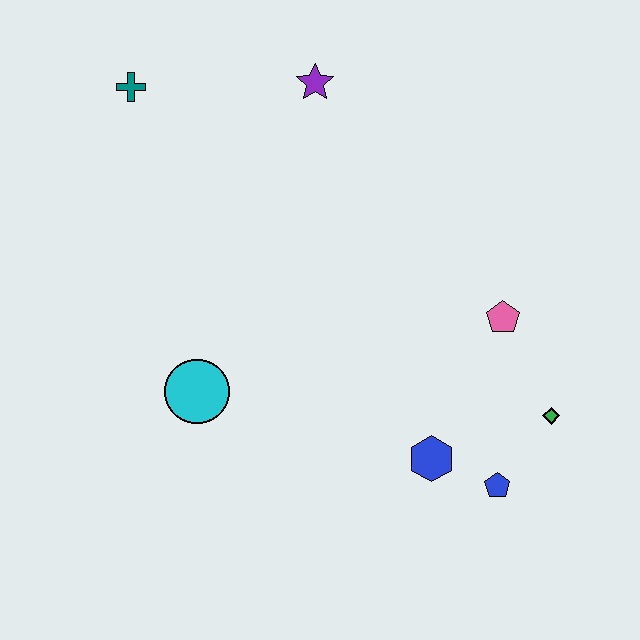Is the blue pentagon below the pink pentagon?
Yes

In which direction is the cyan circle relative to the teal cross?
The cyan circle is below the teal cross.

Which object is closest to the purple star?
The teal cross is closest to the purple star.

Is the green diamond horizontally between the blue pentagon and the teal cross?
No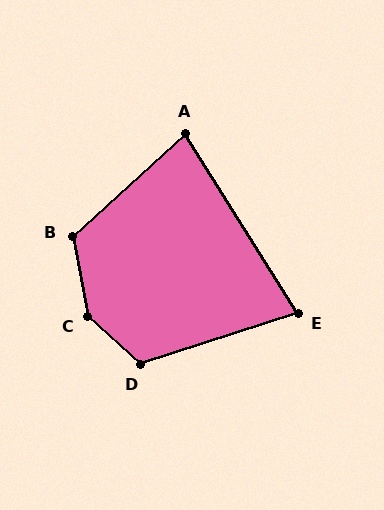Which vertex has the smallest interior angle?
E, at approximately 76 degrees.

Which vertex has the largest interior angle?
C, at approximately 143 degrees.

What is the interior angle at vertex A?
Approximately 80 degrees (acute).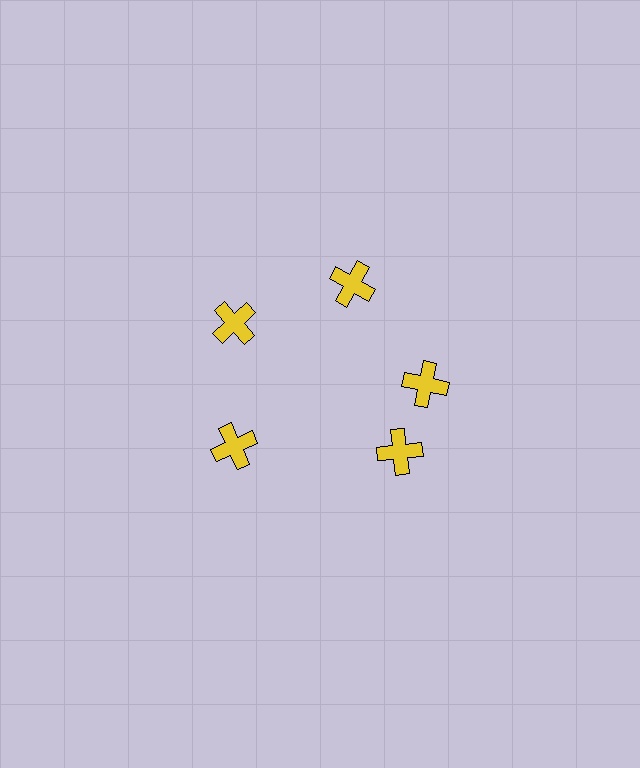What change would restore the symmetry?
The symmetry would be restored by rotating it back into even spacing with its neighbors so that all 5 crosses sit at equal angles and equal distance from the center.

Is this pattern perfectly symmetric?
No. The 5 yellow crosses are arranged in a ring, but one element near the 5 o'clock position is rotated out of alignment along the ring, breaking the 5-fold rotational symmetry.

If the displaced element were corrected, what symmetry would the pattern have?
It would have 5-fold rotational symmetry — the pattern would map onto itself every 72 degrees.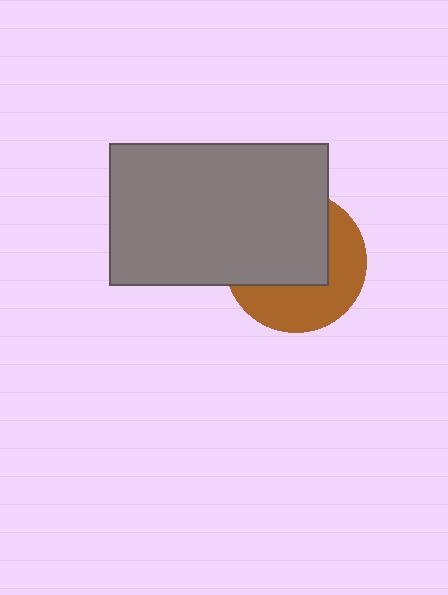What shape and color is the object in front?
The object in front is a gray rectangle.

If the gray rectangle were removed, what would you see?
You would see the complete brown circle.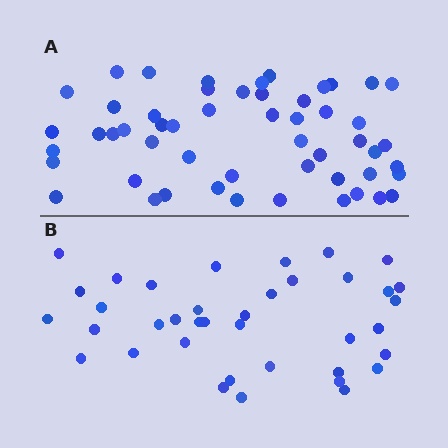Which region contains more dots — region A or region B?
Region A (the top region) has more dots.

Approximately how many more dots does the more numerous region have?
Region A has approximately 15 more dots than region B.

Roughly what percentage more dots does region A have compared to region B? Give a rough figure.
About 40% more.